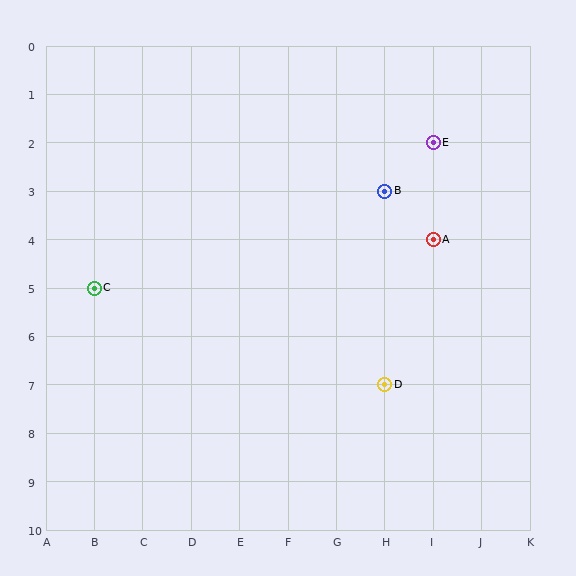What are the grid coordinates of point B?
Point B is at grid coordinates (H, 3).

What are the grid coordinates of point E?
Point E is at grid coordinates (I, 2).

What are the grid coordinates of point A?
Point A is at grid coordinates (I, 4).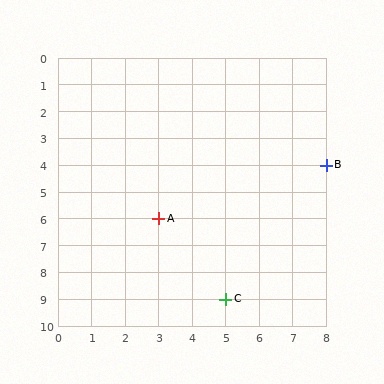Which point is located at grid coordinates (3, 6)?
Point A is at (3, 6).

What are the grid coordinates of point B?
Point B is at grid coordinates (8, 4).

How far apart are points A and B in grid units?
Points A and B are 5 columns and 2 rows apart (about 5.4 grid units diagonally).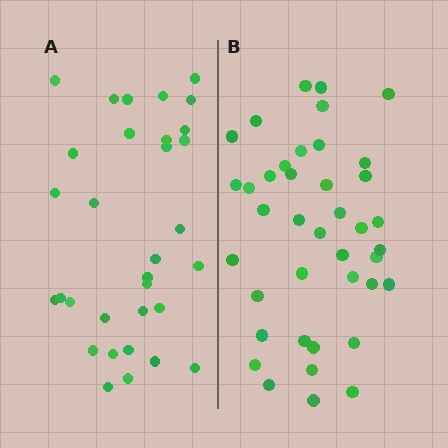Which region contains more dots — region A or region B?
Region B (the right region) has more dots.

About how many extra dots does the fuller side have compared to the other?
Region B has roughly 8 or so more dots than region A.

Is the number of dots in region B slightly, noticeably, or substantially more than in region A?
Region B has noticeably more, but not dramatically so. The ratio is roughly 1.2 to 1.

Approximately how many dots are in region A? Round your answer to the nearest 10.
About 30 dots. (The exact count is 32, which rounds to 30.)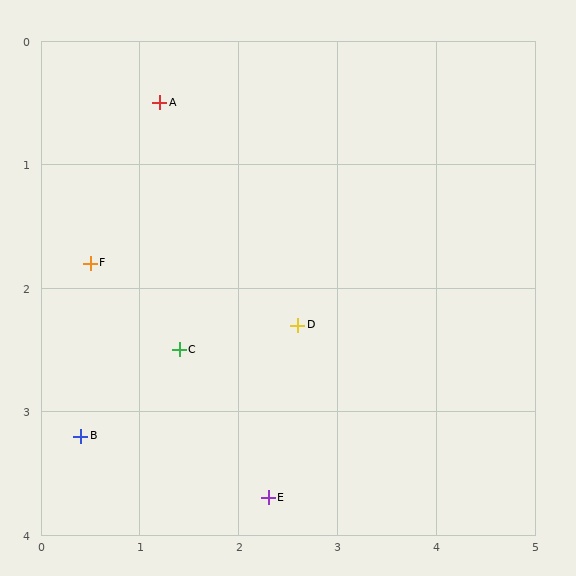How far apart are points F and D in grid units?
Points F and D are about 2.2 grid units apart.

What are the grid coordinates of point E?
Point E is at approximately (2.3, 3.7).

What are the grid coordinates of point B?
Point B is at approximately (0.4, 3.2).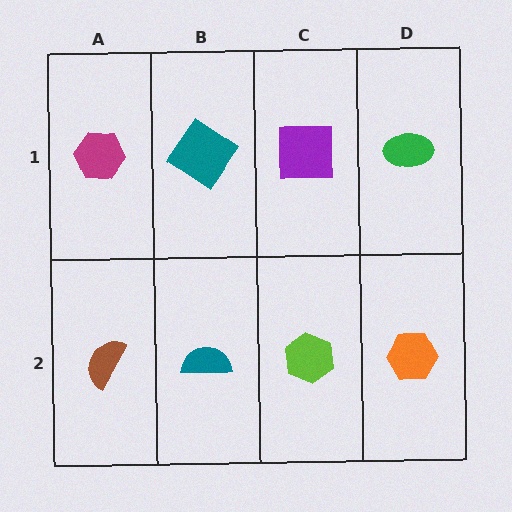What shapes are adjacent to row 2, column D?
A green ellipse (row 1, column D), a lime hexagon (row 2, column C).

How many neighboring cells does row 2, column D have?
2.